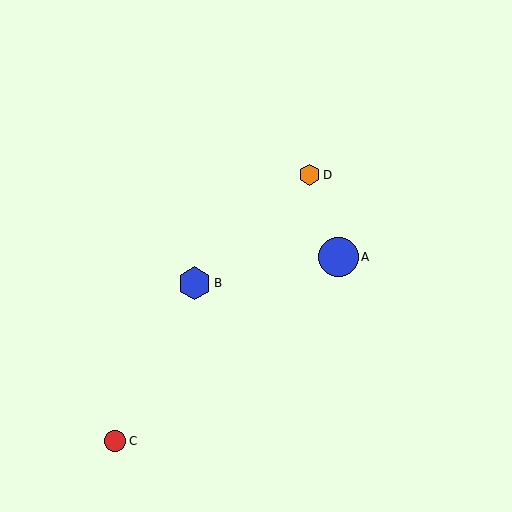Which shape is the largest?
The blue circle (labeled A) is the largest.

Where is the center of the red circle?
The center of the red circle is at (115, 441).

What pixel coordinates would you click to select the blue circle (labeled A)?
Click at (339, 257) to select the blue circle A.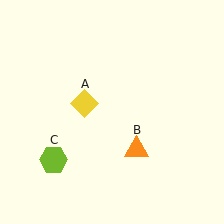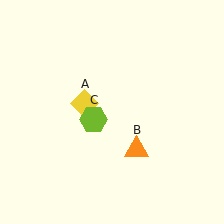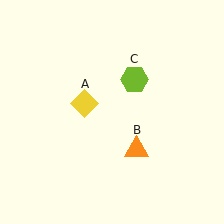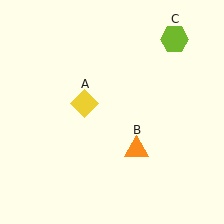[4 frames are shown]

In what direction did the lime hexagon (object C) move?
The lime hexagon (object C) moved up and to the right.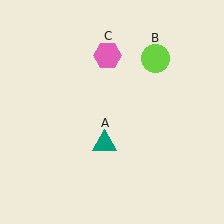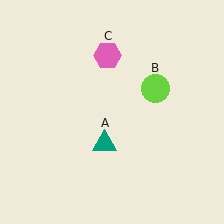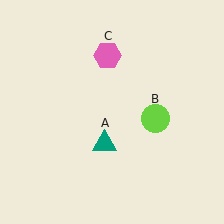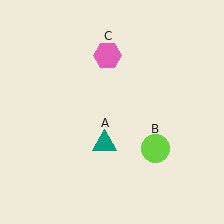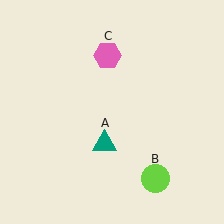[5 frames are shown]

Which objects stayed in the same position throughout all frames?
Teal triangle (object A) and pink hexagon (object C) remained stationary.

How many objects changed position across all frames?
1 object changed position: lime circle (object B).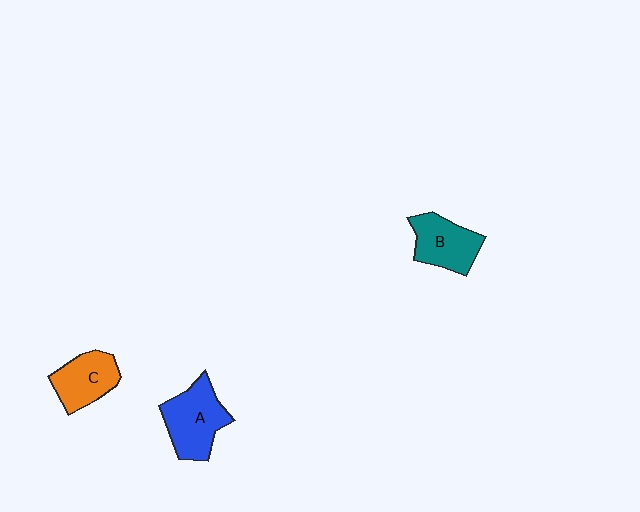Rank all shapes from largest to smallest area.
From largest to smallest: A (blue), B (teal), C (orange).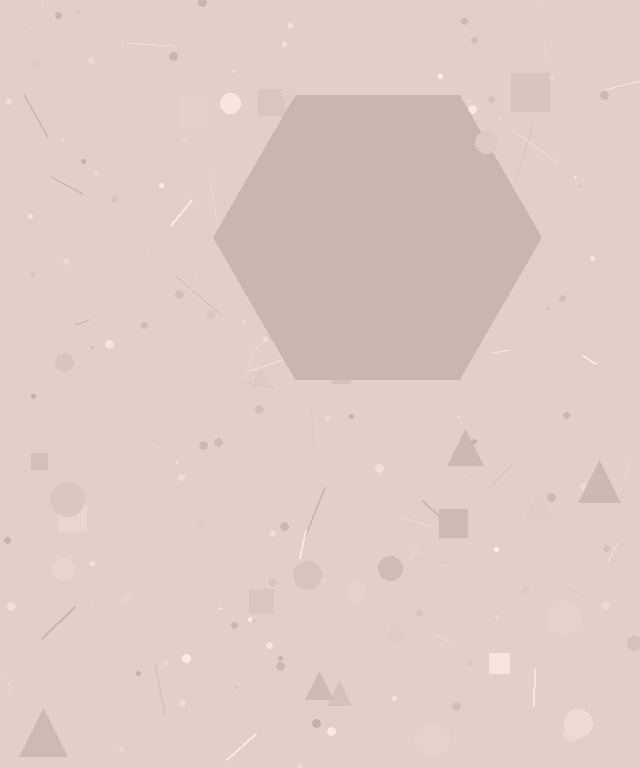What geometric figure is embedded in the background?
A hexagon is embedded in the background.